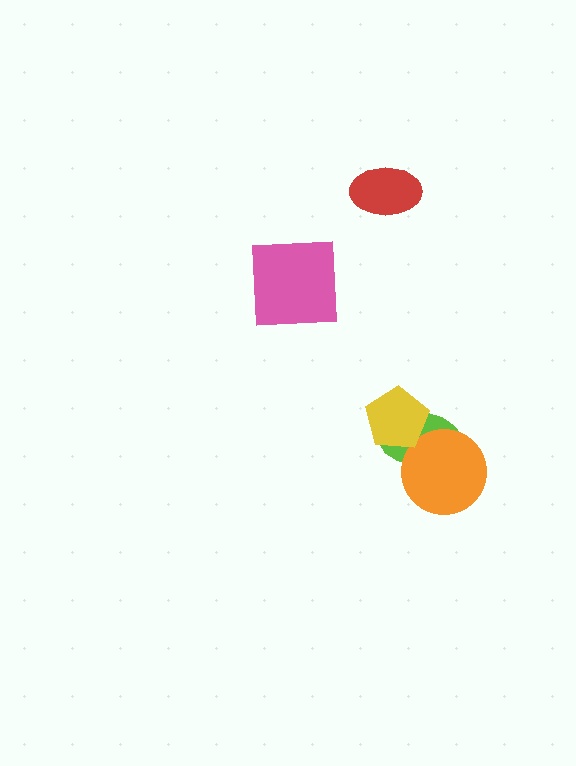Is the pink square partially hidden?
No, no other shape covers it.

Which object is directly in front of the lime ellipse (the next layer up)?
The orange circle is directly in front of the lime ellipse.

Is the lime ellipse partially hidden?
Yes, it is partially covered by another shape.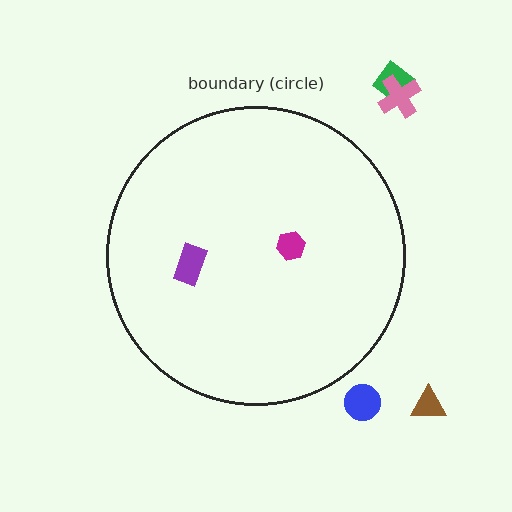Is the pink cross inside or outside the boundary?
Outside.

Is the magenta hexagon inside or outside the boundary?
Inside.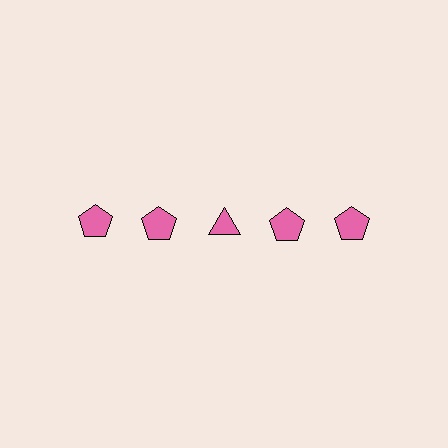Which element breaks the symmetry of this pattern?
The pink triangle in the top row, center column breaks the symmetry. All other shapes are pink pentagons.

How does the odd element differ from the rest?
It has a different shape: triangle instead of pentagon.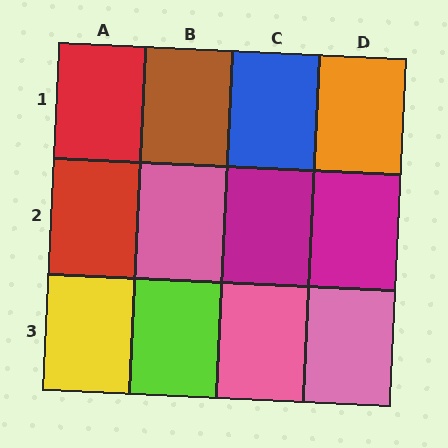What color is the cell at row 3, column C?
Pink.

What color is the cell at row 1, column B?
Brown.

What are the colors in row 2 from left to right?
Red, pink, magenta, magenta.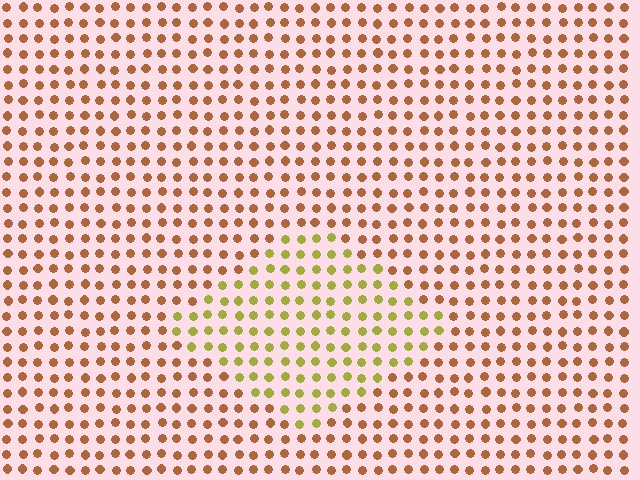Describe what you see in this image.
The image is filled with small brown elements in a uniform arrangement. A diamond-shaped region is visible where the elements are tinted to a slightly different hue, forming a subtle color boundary.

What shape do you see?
I see a diamond.